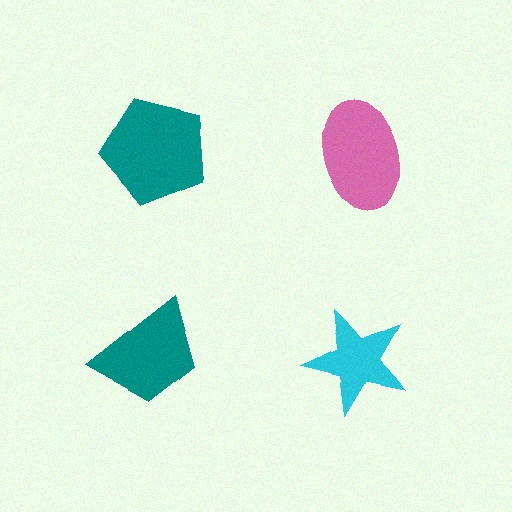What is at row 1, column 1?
A teal pentagon.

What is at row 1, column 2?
A pink ellipse.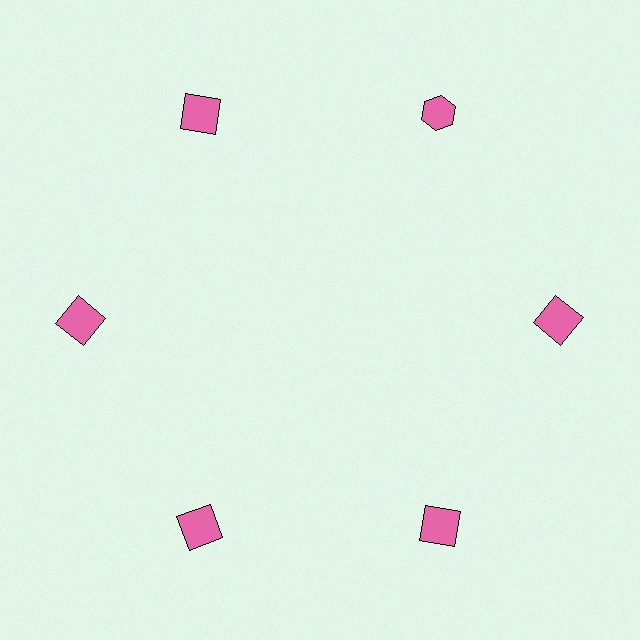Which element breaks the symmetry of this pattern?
The pink hexagon at roughly the 1 o'clock position breaks the symmetry. All other shapes are pink squares.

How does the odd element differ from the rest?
It has a different shape: hexagon instead of square.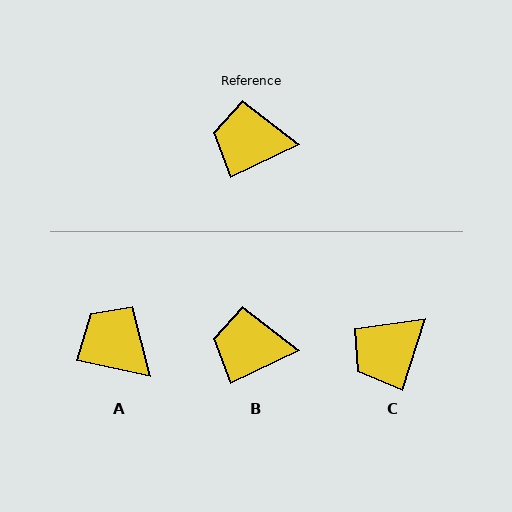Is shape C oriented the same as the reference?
No, it is off by about 47 degrees.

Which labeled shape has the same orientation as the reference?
B.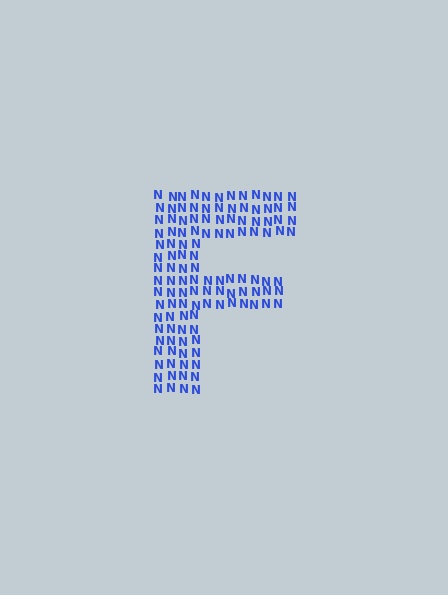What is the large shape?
The large shape is the letter F.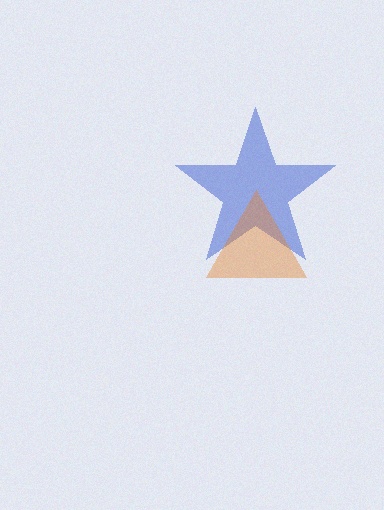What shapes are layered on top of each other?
The layered shapes are: a blue star, an orange triangle.